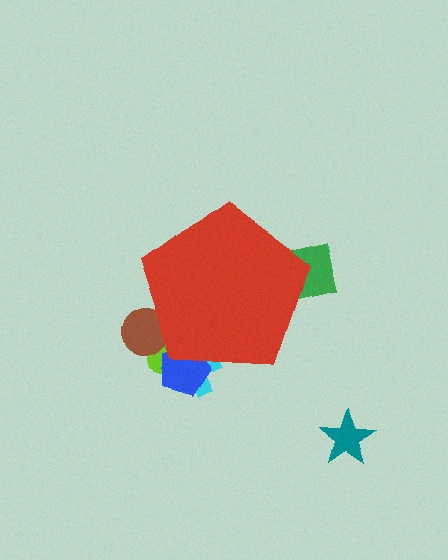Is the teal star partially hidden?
No, the teal star is fully visible.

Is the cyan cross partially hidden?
Yes, the cyan cross is partially hidden behind the red pentagon.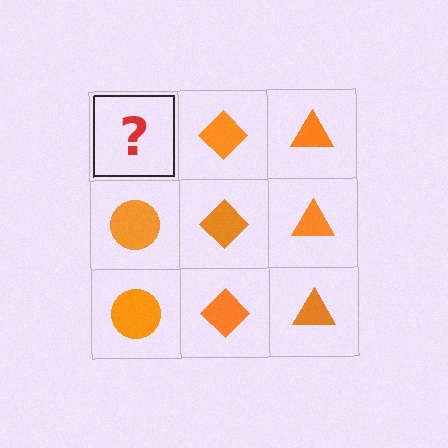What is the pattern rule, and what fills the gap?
The rule is that each column has a consistent shape. The gap should be filled with an orange circle.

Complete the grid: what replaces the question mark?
The question mark should be replaced with an orange circle.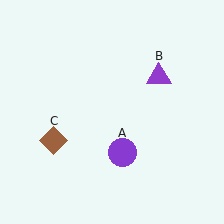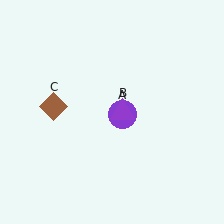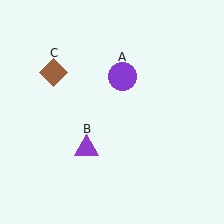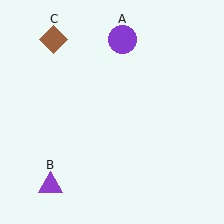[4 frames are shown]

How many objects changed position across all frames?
3 objects changed position: purple circle (object A), purple triangle (object B), brown diamond (object C).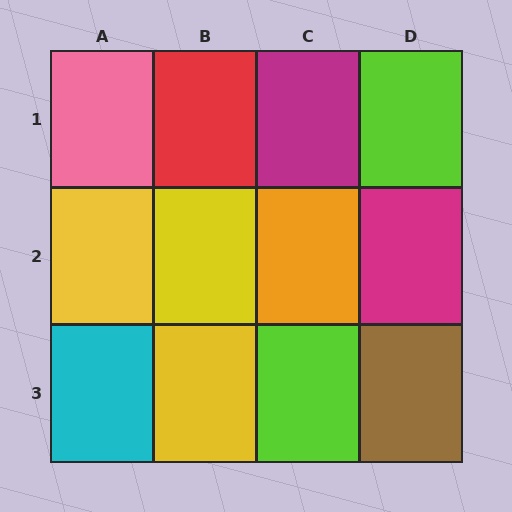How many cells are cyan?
1 cell is cyan.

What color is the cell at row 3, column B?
Yellow.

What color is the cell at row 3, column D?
Brown.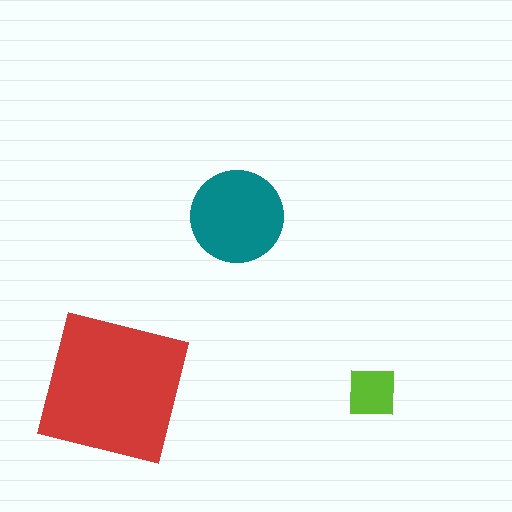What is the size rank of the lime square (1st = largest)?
3rd.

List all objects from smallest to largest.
The lime square, the teal circle, the red square.